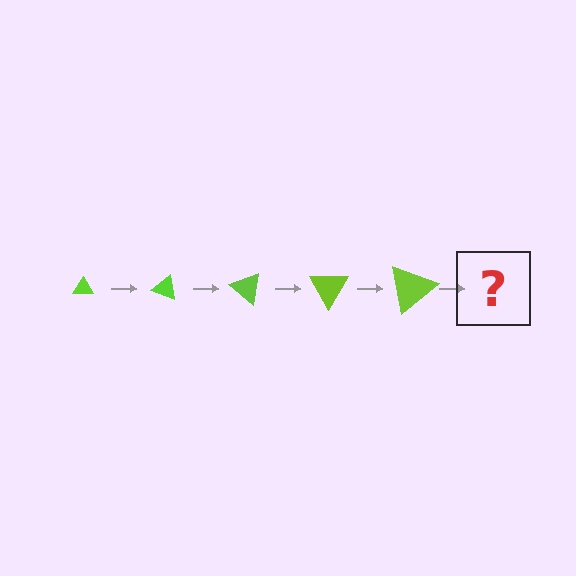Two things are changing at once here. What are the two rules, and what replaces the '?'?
The two rules are that the triangle grows larger each step and it rotates 20 degrees each step. The '?' should be a triangle, larger than the previous one and rotated 100 degrees from the start.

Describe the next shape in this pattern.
It should be a triangle, larger than the previous one and rotated 100 degrees from the start.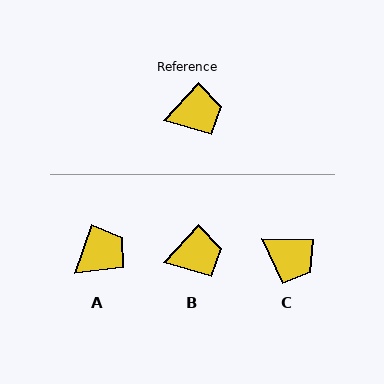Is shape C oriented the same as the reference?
No, it is off by about 48 degrees.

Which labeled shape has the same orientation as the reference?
B.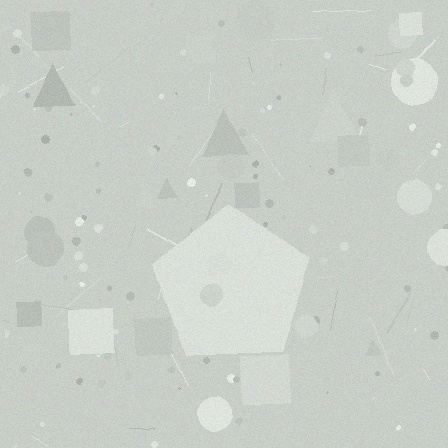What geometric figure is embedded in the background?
A pentagon is embedded in the background.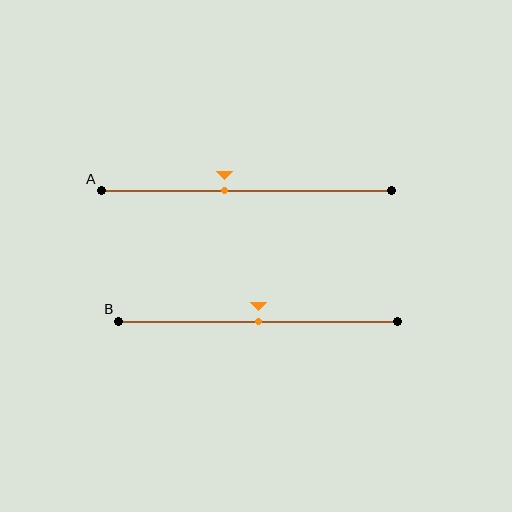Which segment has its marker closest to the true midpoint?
Segment B has its marker closest to the true midpoint.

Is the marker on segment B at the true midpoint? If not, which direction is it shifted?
Yes, the marker on segment B is at the true midpoint.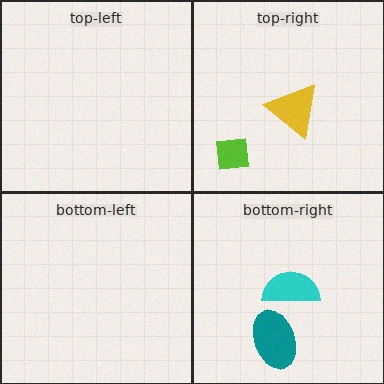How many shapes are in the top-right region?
2.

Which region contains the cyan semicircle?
The bottom-right region.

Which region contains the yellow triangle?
The top-right region.